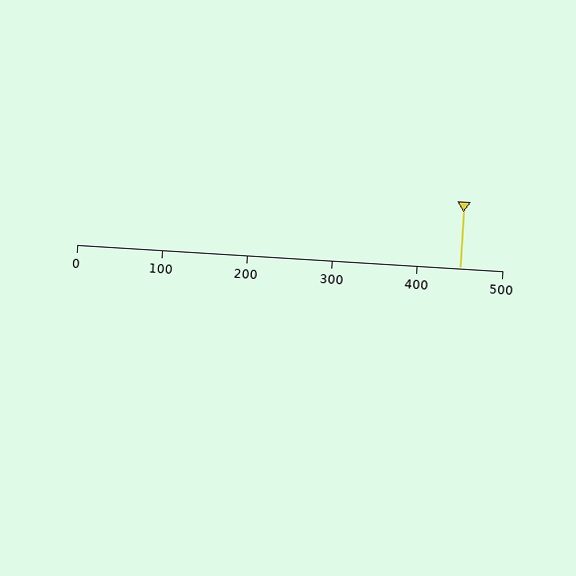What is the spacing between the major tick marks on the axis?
The major ticks are spaced 100 apart.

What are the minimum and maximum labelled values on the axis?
The axis runs from 0 to 500.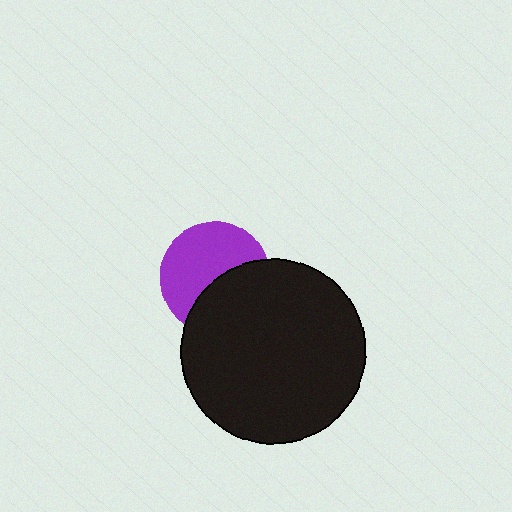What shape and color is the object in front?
The object in front is a black circle.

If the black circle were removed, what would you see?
You would see the complete purple circle.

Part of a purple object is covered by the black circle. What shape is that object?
It is a circle.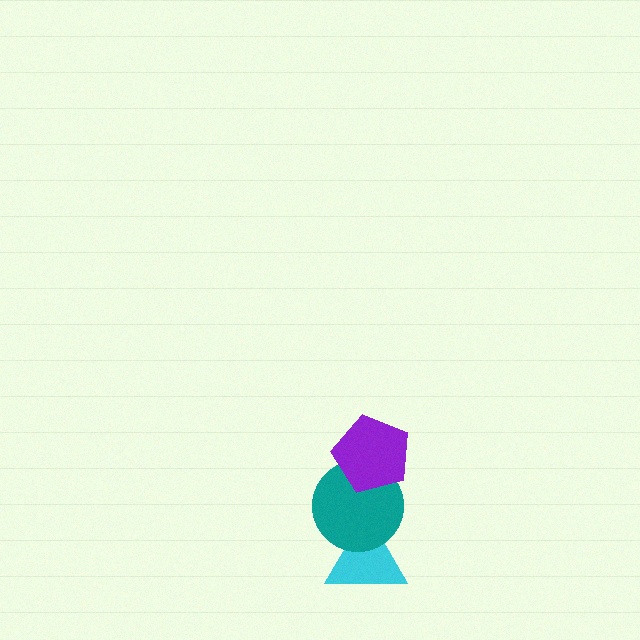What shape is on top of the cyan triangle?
The teal circle is on top of the cyan triangle.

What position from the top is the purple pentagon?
The purple pentagon is 1st from the top.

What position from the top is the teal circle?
The teal circle is 2nd from the top.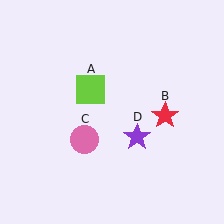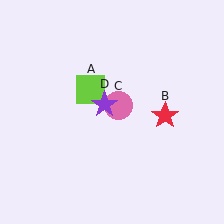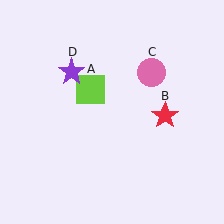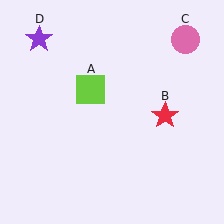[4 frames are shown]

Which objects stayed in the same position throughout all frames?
Lime square (object A) and red star (object B) remained stationary.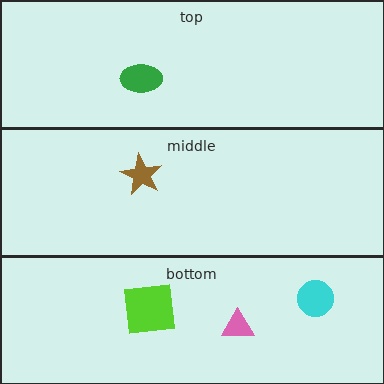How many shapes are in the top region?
1.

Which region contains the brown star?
The middle region.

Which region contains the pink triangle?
The bottom region.